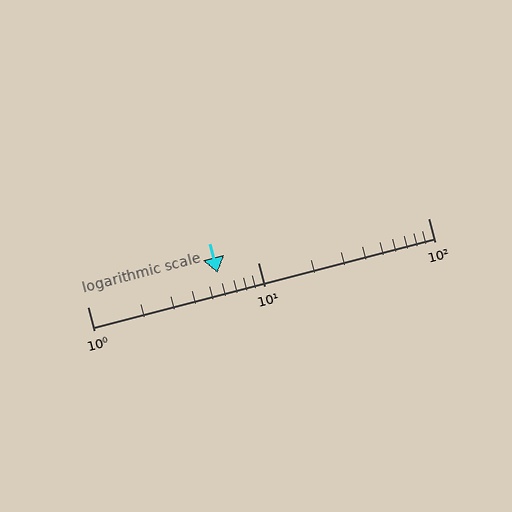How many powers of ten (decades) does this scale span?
The scale spans 2 decades, from 1 to 100.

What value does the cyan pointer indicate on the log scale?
The pointer indicates approximately 5.8.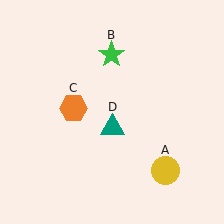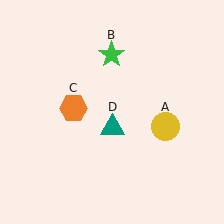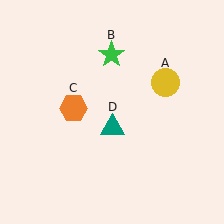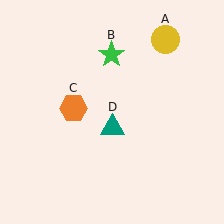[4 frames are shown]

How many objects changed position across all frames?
1 object changed position: yellow circle (object A).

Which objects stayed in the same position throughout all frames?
Green star (object B) and orange hexagon (object C) and teal triangle (object D) remained stationary.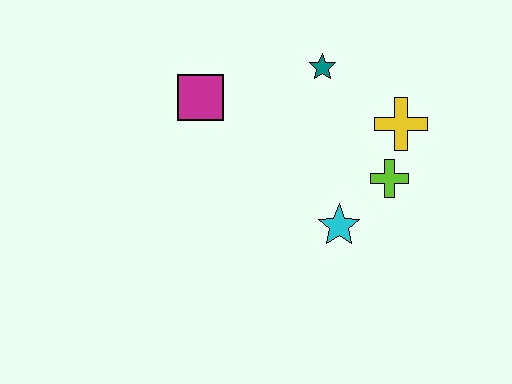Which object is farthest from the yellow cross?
The magenta square is farthest from the yellow cross.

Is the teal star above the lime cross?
Yes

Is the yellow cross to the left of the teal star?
No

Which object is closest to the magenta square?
The teal star is closest to the magenta square.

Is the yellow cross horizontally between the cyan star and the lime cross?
No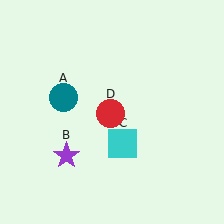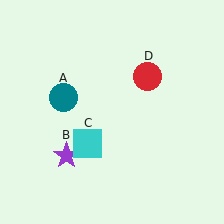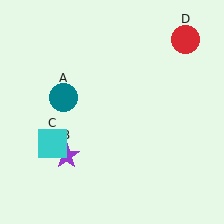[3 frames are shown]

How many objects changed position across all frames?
2 objects changed position: cyan square (object C), red circle (object D).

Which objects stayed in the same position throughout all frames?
Teal circle (object A) and purple star (object B) remained stationary.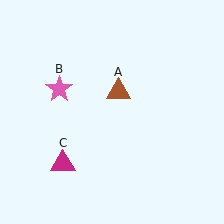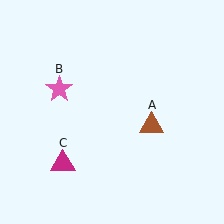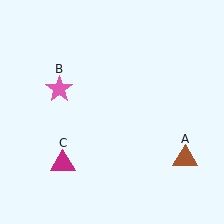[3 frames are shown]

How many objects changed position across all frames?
1 object changed position: brown triangle (object A).